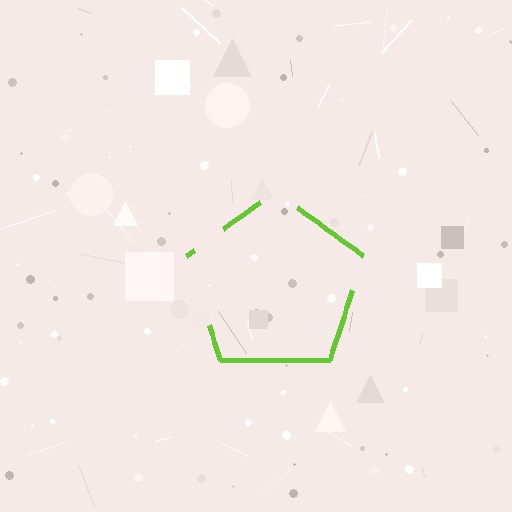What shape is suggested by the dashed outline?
The dashed outline suggests a pentagon.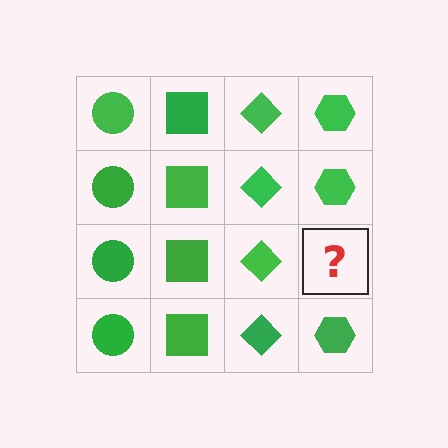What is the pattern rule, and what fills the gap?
The rule is that each column has a consistent shape. The gap should be filled with a green hexagon.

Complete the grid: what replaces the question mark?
The question mark should be replaced with a green hexagon.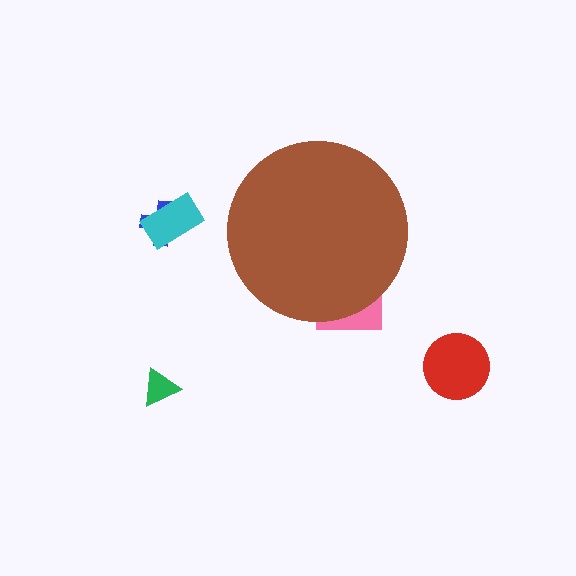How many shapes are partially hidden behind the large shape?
1 shape is partially hidden.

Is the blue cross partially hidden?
No, the blue cross is fully visible.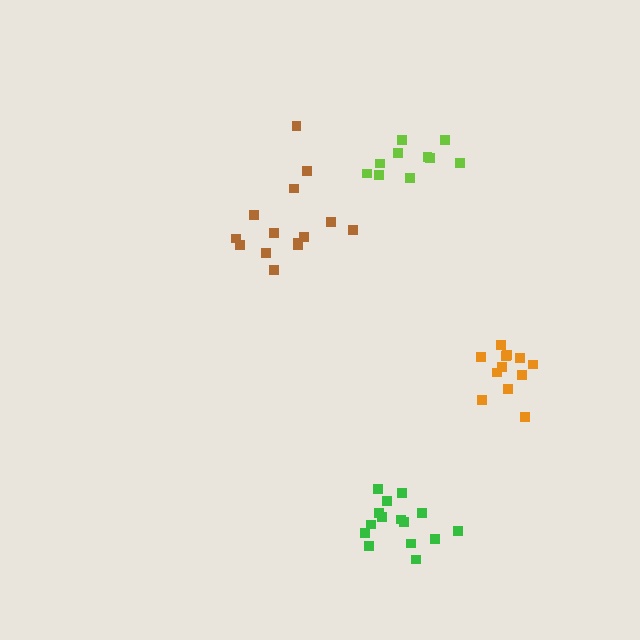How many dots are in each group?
Group 1: 10 dots, Group 2: 15 dots, Group 3: 12 dots, Group 4: 14 dots (51 total).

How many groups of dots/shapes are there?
There are 4 groups.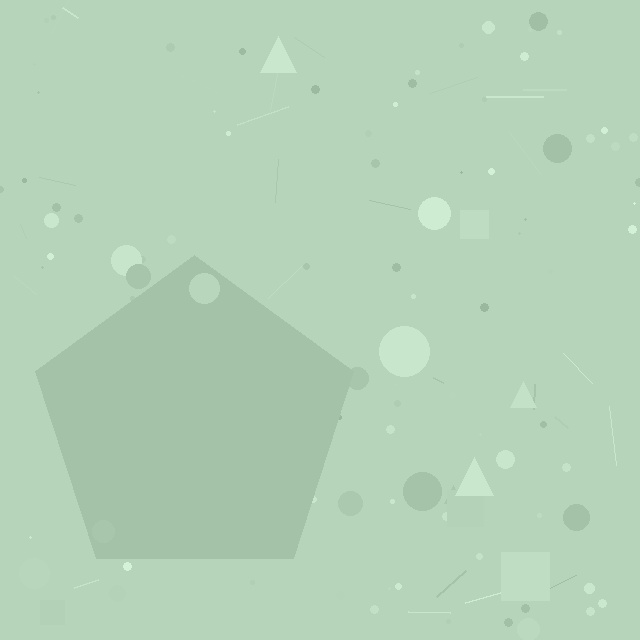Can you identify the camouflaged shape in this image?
The camouflaged shape is a pentagon.